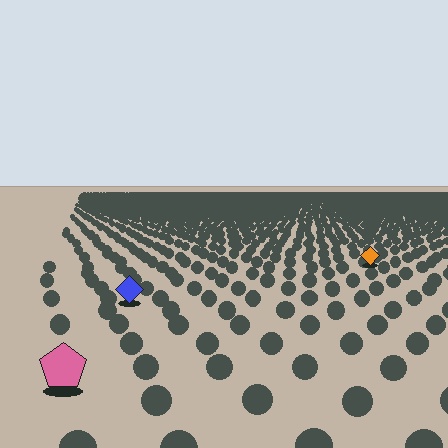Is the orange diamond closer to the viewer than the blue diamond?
No. The blue diamond is closer — you can tell from the texture gradient: the ground texture is coarser near it.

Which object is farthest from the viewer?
The orange diamond is farthest from the viewer. It appears smaller and the ground texture around it is denser.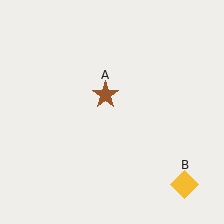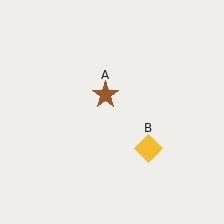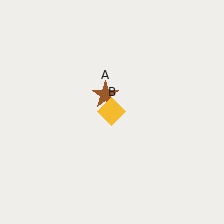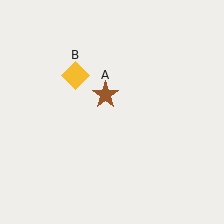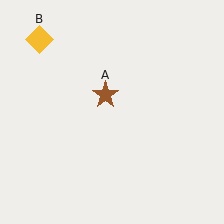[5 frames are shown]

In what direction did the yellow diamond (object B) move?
The yellow diamond (object B) moved up and to the left.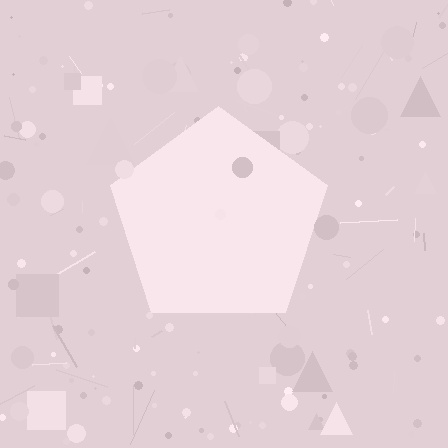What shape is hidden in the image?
A pentagon is hidden in the image.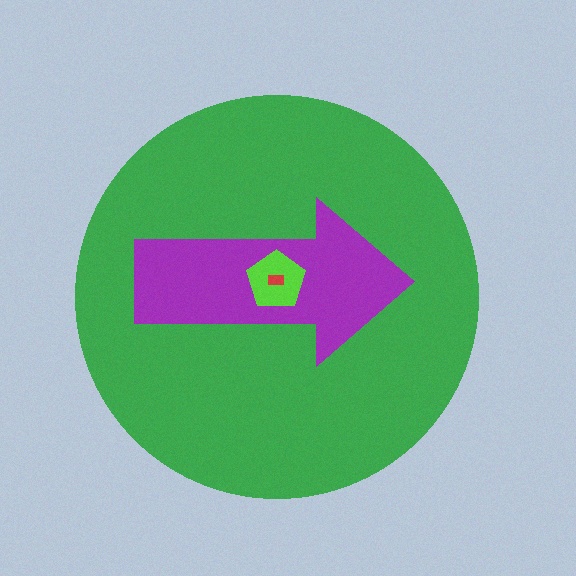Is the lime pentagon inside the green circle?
Yes.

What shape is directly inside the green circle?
The purple arrow.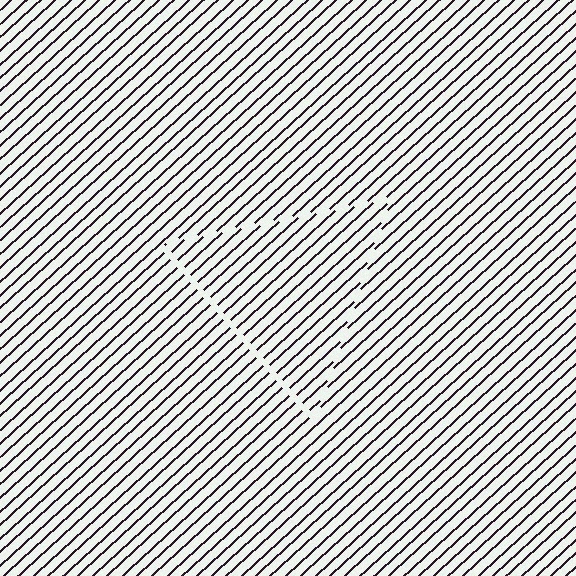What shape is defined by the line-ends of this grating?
An illusory triangle. The interior of the shape contains the same grating, shifted by half a period — the contour is defined by the phase discontinuity where line-ends from the inner and outer gratings abut.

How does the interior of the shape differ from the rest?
The interior of the shape contains the same grating, shifted by half a period — the contour is defined by the phase discontinuity where line-ends from the inner and outer gratings abut.